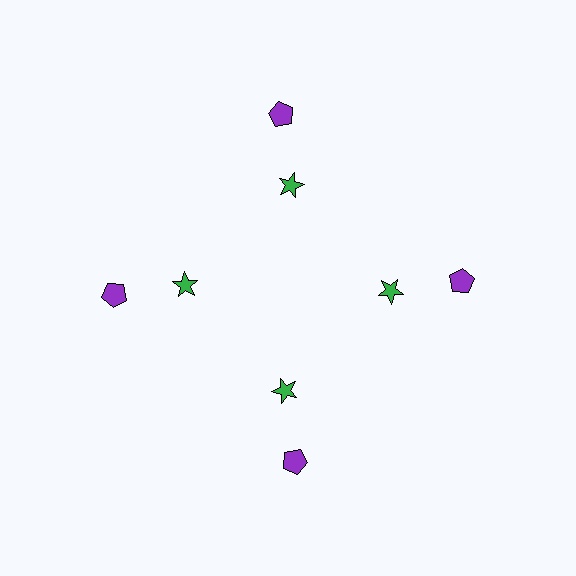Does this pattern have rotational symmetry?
Yes, this pattern has 4-fold rotational symmetry. It looks the same after rotating 90 degrees around the center.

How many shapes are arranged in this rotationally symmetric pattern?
There are 8 shapes, arranged in 4 groups of 2.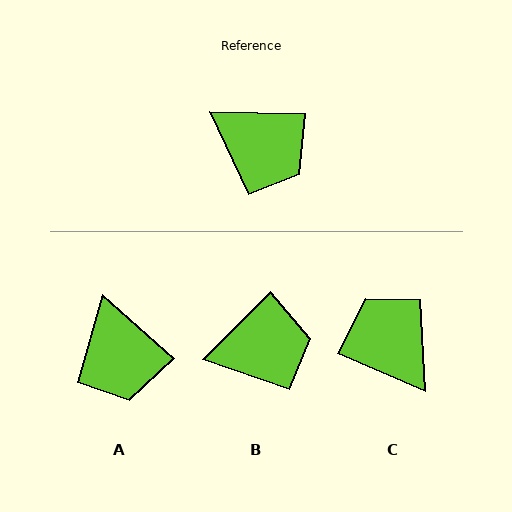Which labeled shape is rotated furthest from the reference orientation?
C, about 158 degrees away.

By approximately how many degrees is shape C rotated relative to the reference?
Approximately 158 degrees counter-clockwise.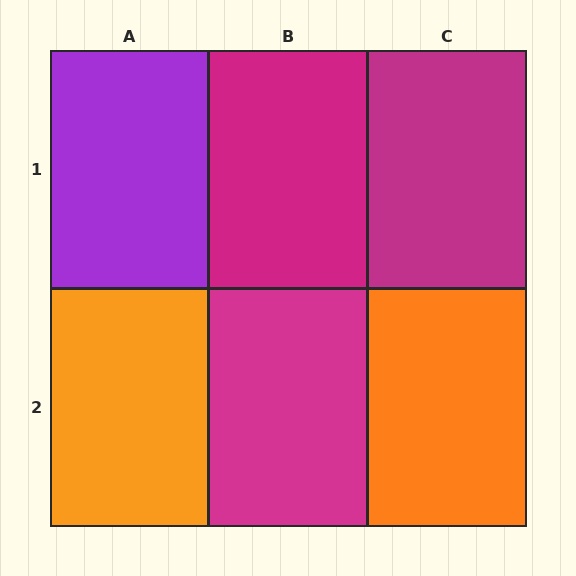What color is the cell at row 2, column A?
Orange.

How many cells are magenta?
3 cells are magenta.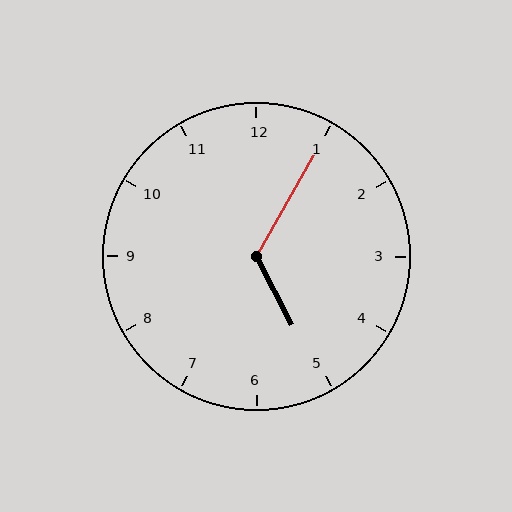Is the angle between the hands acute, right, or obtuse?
It is obtuse.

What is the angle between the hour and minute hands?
Approximately 122 degrees.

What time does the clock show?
5:05.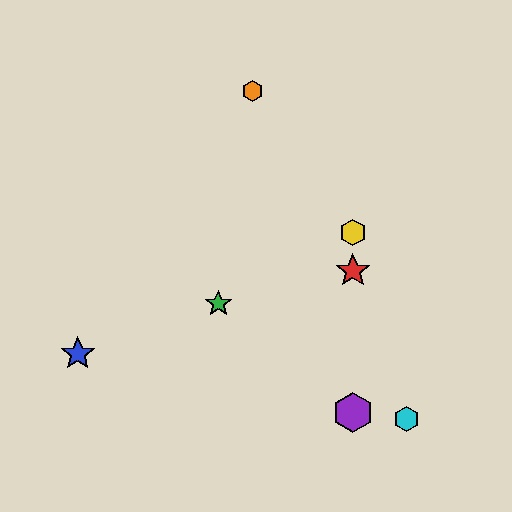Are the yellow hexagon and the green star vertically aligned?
No, the yellow hexagon is at x≈353 and the green star is at x≈218.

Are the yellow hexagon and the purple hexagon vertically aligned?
Yes, both are at x≈353.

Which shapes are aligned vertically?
The red star, the yellow hexagon, the purple hexagon are aligned vertically.